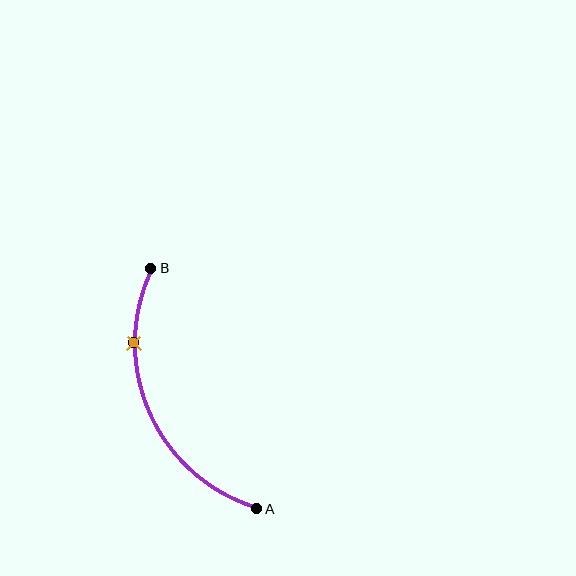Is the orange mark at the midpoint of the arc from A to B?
No. The orange mark lies on the arc but is closer to endpoint B. The arc midpoint would be at the point on the curve equidistant along the arc from both A and B.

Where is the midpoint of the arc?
The arc midpoint is the point on the curve farthest from the straight line joining A and B. It sits to the left of that line.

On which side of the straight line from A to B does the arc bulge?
The arc bulges to the left of the straight line connecting A and B.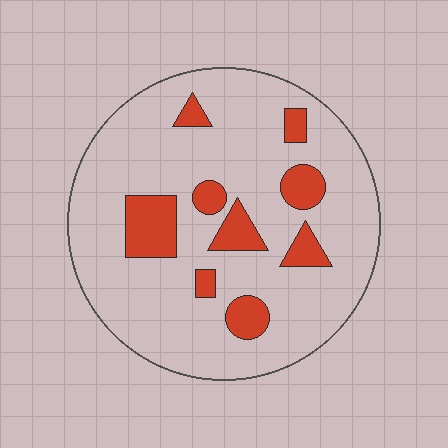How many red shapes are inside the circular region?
9.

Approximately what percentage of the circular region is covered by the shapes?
Approximately 15%.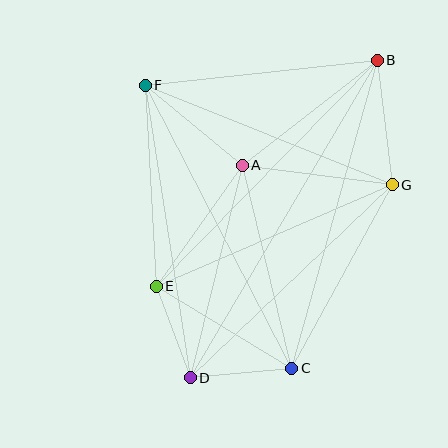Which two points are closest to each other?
Points D and E are closest to each other.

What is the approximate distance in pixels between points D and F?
The distance between D and F is approximately 296 pixels.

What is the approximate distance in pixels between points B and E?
The distance between B and E is approximately 316 pixels.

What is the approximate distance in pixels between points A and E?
The distance between A and E is approximately 148 pixels.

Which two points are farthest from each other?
Points B and D are farthest from each other.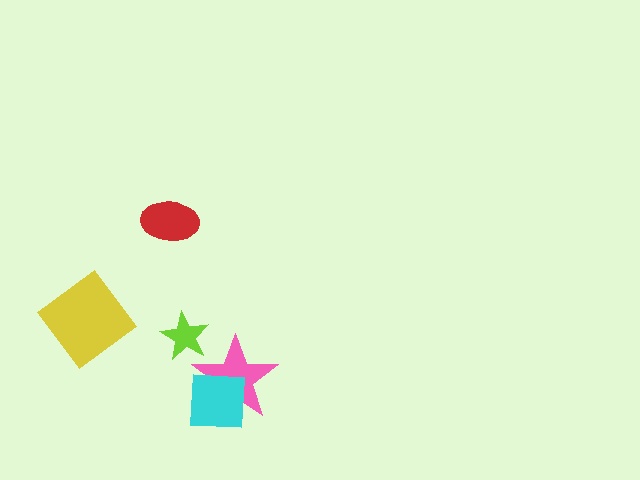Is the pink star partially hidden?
Yes, it is partially covered by another shape.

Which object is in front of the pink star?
The cyan square is in front of the pink star.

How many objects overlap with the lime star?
0 objects overlap with the lime star.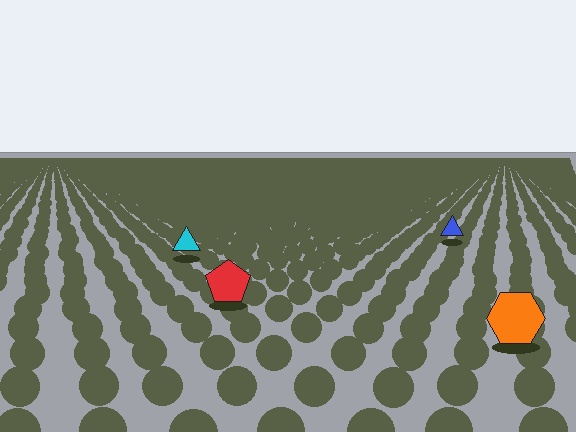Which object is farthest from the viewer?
The blue triangle is farthest from the viewer. It appears smaller and the ground texture around it is denser.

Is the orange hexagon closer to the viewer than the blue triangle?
Yes. The orange hexagon is closer — you can tell from the texture gradient: the ground texture is coarser near it.